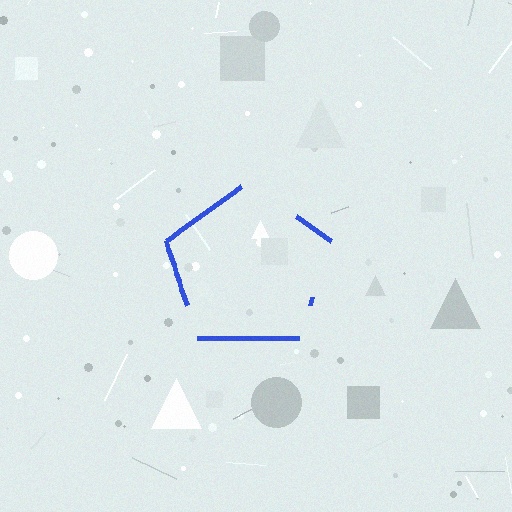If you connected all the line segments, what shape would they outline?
They would outline a pentagon.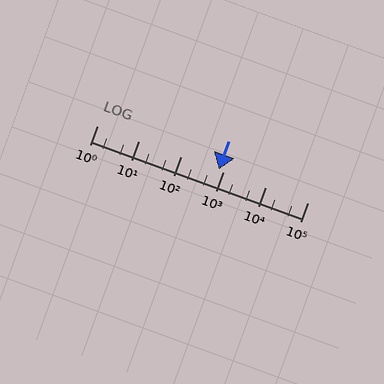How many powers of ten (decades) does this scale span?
The scale spans 5 decades, from 1 to 100000.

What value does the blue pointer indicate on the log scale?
The pointer indicates approximately 790.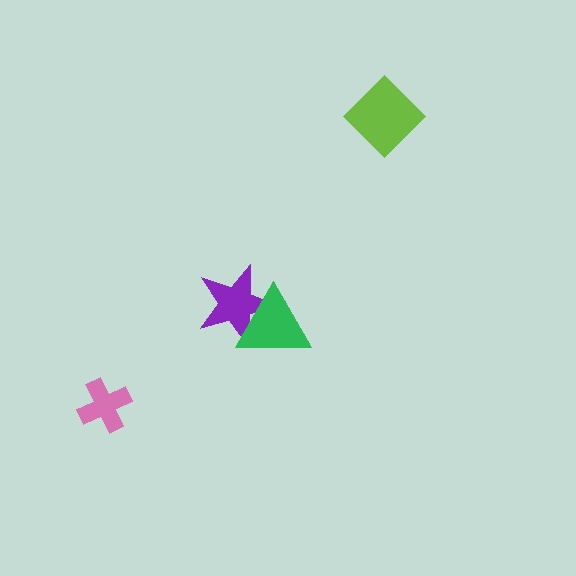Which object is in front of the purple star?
The green triangle is in front of the purple star.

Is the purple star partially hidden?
Yes, it is partially covered by another shape.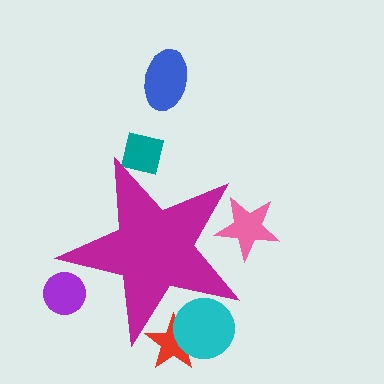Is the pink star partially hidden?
Yes, the pink star is partially hidden behind the magenta star.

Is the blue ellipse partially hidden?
No, the blue ellipse is fully visible.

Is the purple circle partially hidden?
Yes, the purple circle is partially hidden behind the magenta star.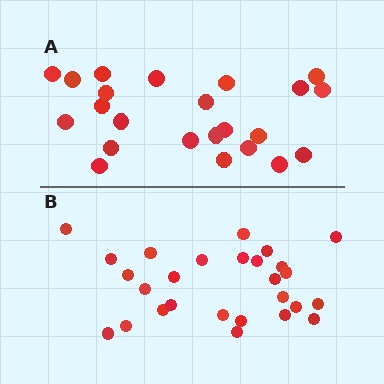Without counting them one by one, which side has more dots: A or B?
Region B (the bottom region) has more dots.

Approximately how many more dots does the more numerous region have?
Region B has about 4 more dots than region A.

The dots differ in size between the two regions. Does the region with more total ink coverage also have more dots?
No. Region A has more total ink coverage because its dots are larger, but region B actually contains more individual dots. Total area can be misleading — the number of items is what matters here.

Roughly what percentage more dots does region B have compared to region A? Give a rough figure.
About 15% more.